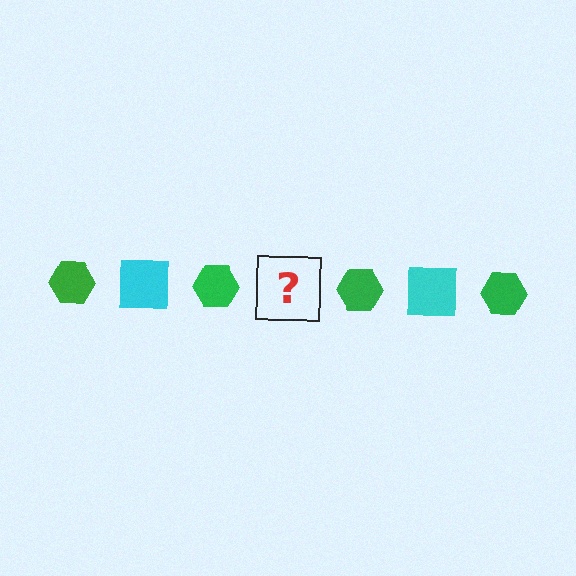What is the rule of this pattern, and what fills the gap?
The rule is that the pattern alternates between green hexagon and cyan square. The gap should be filled with a cyan square.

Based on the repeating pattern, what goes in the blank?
The blank should be a cyan square.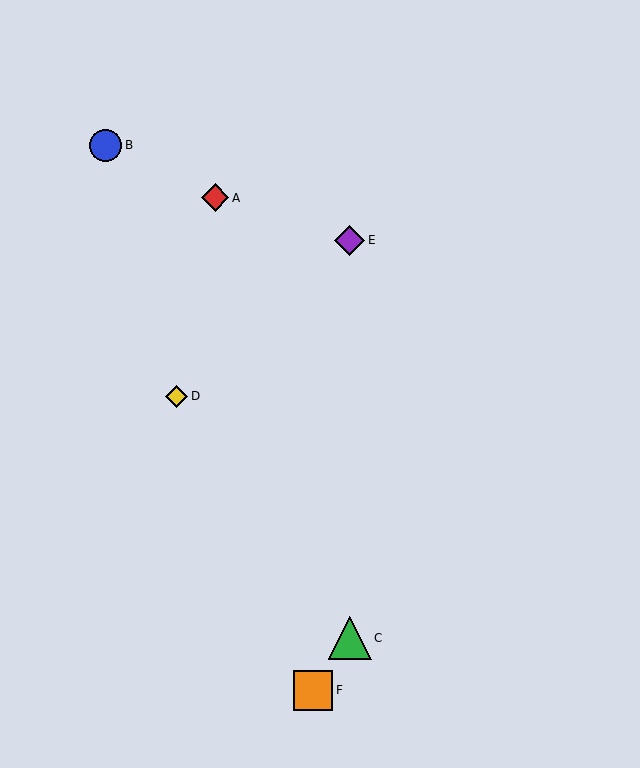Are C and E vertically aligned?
Yes, both are at x≈350.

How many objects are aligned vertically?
2 objects (C, E) are aligned vertically.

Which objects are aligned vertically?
Objects C, E are aligned vertically.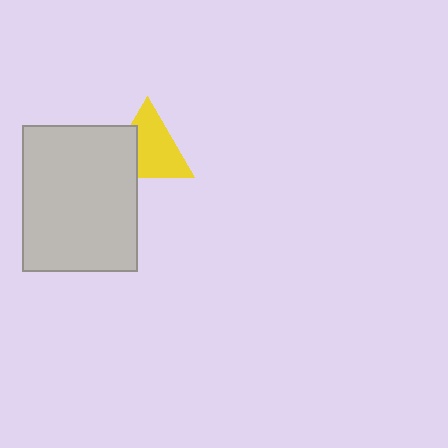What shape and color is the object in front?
The object in front is a light gray rectangle.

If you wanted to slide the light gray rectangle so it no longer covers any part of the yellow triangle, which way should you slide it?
Slide it toward the lower-left — that is the most direct way to separate the two shapes.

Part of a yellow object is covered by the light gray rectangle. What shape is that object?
It is a triangle.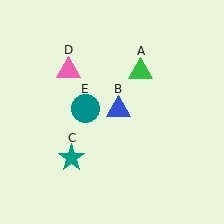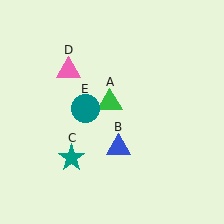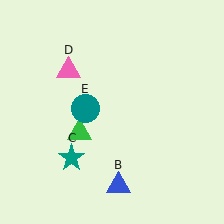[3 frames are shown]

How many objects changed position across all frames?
2 objects changed position: green triangle (object A), blue triangle (object B).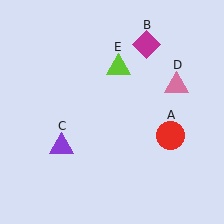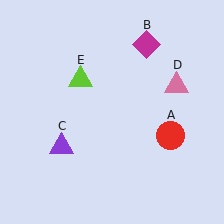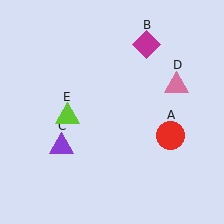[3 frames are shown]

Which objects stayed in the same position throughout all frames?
Red circle (object A) and magenta diamond (object B) and purple triangle (object C) and pink triangle (object D) remained stationary.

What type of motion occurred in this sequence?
The lime triangle (object E) rotated counterclockwise around the center of the scene.